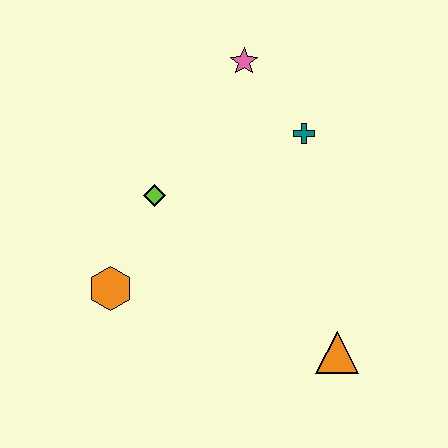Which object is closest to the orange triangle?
The teal cross is closest to the orange triangle.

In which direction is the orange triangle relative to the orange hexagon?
The orange triangle is to the right of the orange hexagon.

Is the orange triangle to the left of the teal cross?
No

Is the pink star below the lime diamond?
No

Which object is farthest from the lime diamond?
The orange triangle is farthest from the lime diamond.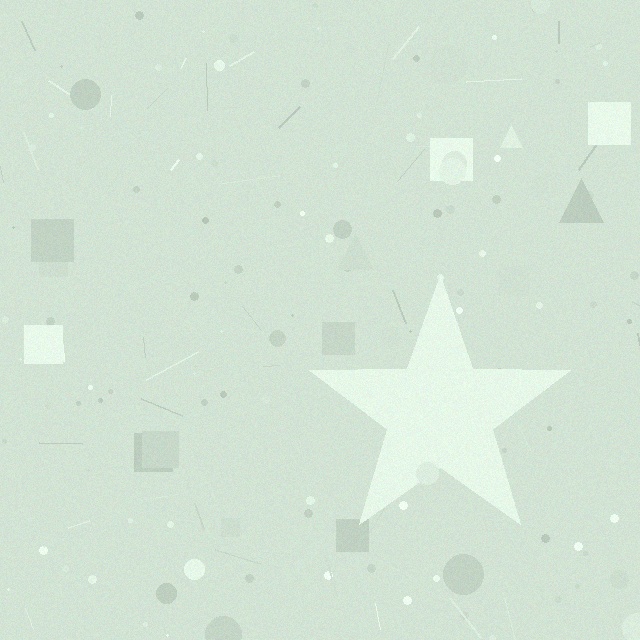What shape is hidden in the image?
A star is hidden in the image.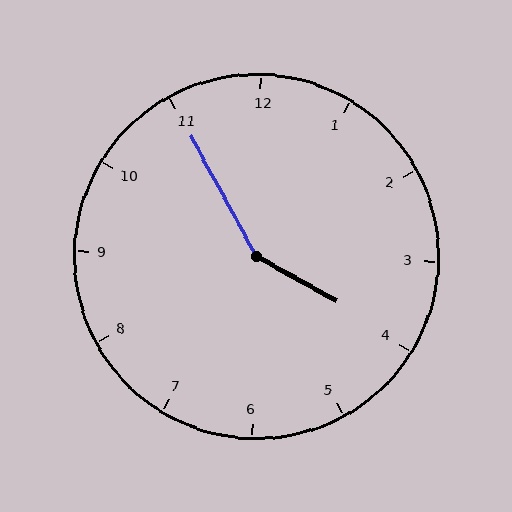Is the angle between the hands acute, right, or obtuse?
It is obtuse.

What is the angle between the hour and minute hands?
Approximately 148 degrees.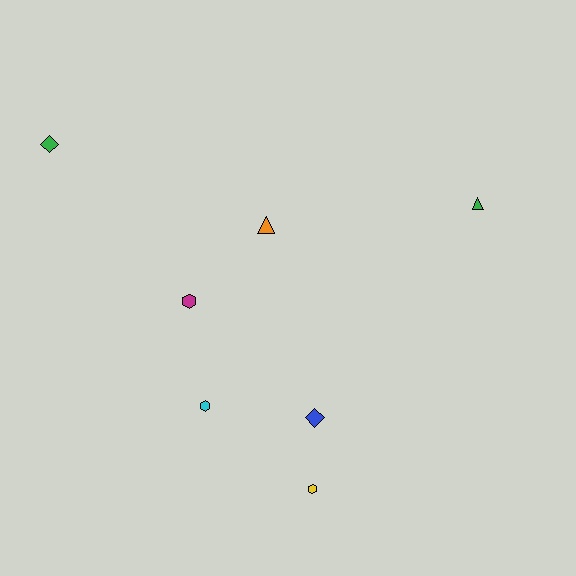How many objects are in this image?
There are 7 objects.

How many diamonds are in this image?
There are 2 diamonds.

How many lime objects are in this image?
There are no lime objects.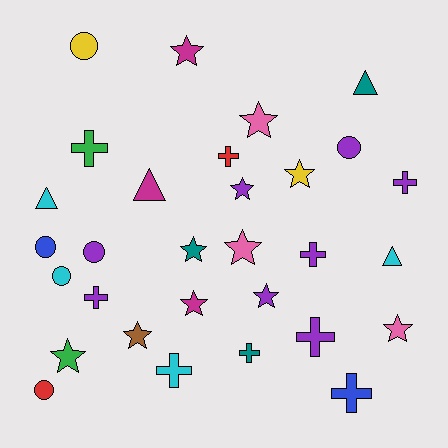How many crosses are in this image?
There are 9 crosses.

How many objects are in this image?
There are 30 objects.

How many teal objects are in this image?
There are 3 teal objects.